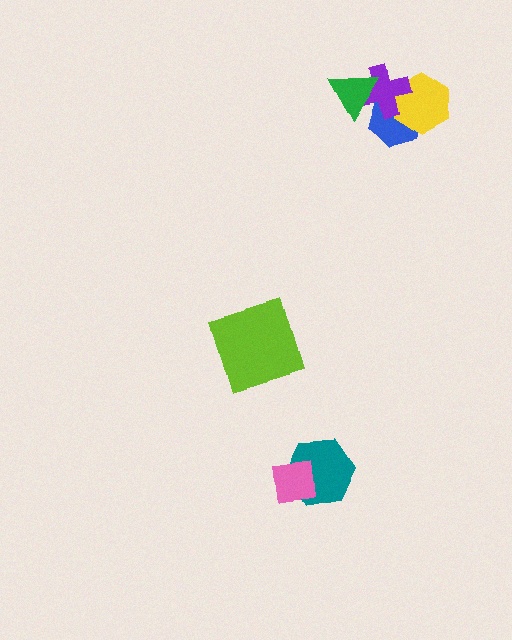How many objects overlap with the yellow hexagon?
2 objects overlap with the yellow hexagon.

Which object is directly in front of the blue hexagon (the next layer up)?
The yellow hexagon is directly in front of the blue hexagon.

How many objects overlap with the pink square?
1 object overlaps with the pink square.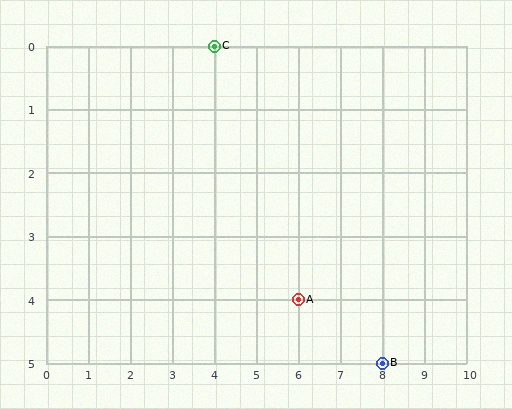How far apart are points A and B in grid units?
Points A and B are 2 columns and 1 row apart (about 2.2 grid units diagonally).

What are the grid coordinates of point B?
Point B is at grid coordinates (8, 5).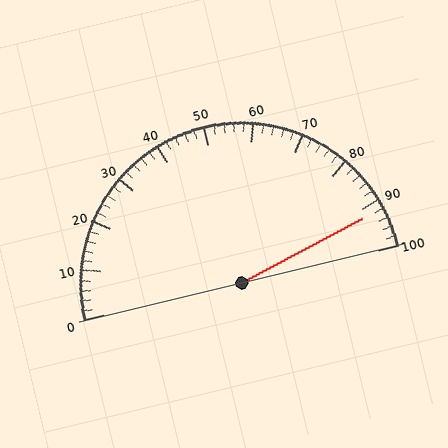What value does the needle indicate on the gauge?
The needle indicates approximately 92.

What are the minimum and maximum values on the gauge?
The gauge ranges from 0 to 100.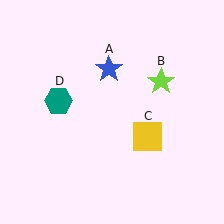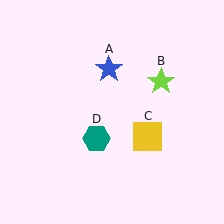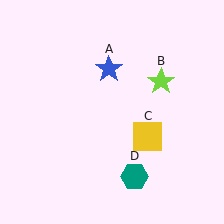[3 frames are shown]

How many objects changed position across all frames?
1 object changed position: teal hexagon (object D).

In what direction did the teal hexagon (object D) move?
The teal hexagon (object D) moved down and to the right.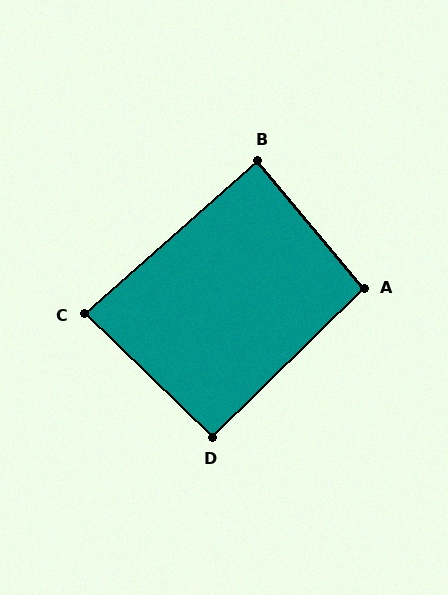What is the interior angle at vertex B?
Approximately 89 degrees (approximately right).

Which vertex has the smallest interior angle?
C, at approximately 86 degrees.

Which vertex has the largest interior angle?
A, at approximately 94 degrees.